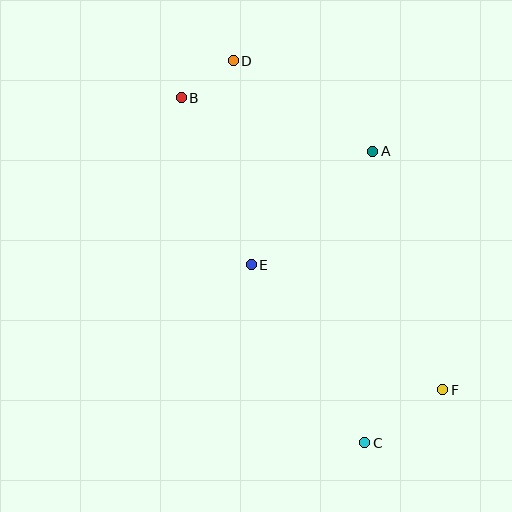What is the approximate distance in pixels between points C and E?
The distance between C and E is approximately 211 pixels.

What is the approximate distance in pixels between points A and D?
The distance between A and D is approximately 166 pixels.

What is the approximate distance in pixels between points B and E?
The distance between B and E is approximately 181 pixels.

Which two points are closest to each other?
Points B and D are closest to each other.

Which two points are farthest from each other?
Points C and D are farthest from each other.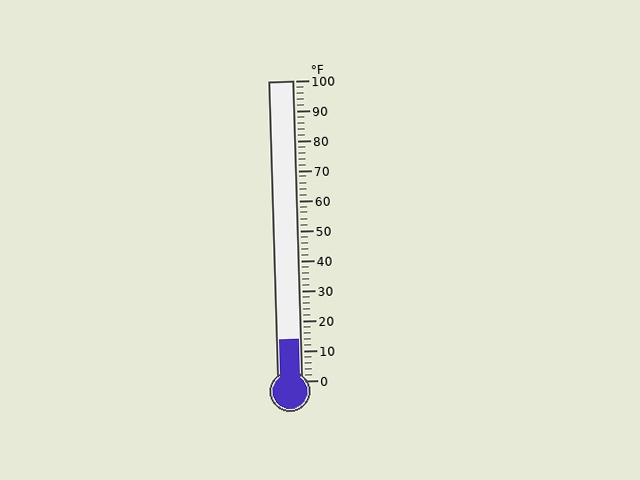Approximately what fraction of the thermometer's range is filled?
The thermometer is filled to approximately 15% of its range.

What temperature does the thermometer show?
The thermometer shows approximately 14°F.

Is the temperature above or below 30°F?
The temperature is below 30°F.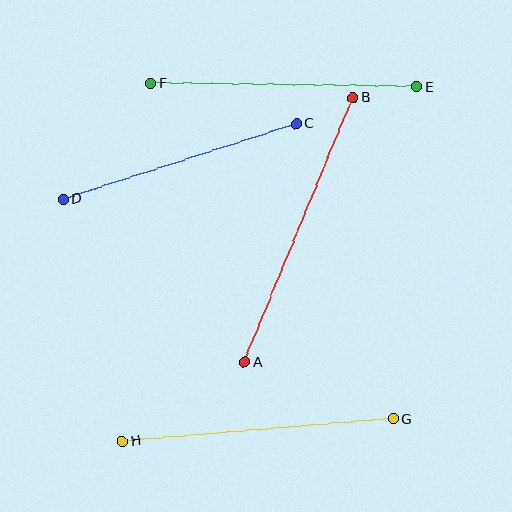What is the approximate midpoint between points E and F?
The midpoint is at approximately (284, 85) pixels.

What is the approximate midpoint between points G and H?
The midpoint is at approximately (258, 430) pixels.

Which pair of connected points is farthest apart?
Points A and B are farthest apart.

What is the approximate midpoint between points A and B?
The midpoint is at approximately (299, 230) pixels.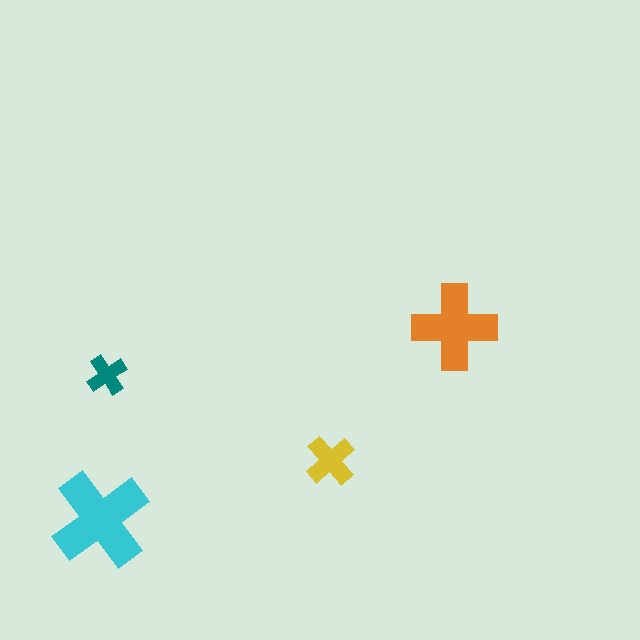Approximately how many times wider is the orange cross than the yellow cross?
About 1.5 times wider.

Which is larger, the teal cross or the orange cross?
The orange one.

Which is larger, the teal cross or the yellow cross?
The yellow one.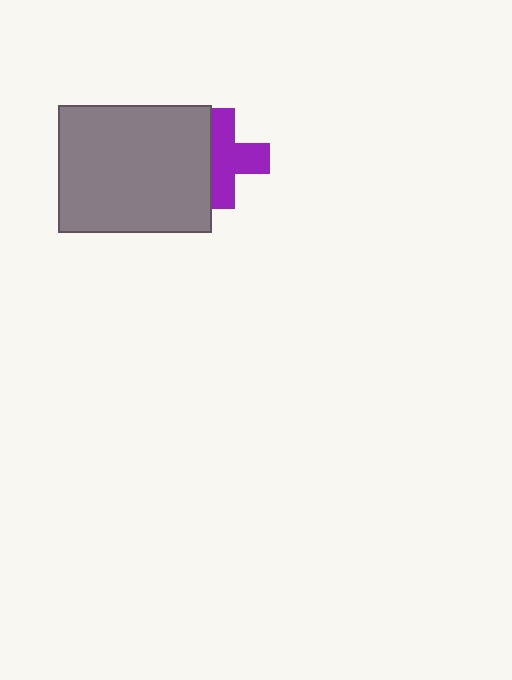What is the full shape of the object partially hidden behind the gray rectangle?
The partially hidden object is a purple cross.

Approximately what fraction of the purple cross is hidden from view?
Roughly 35% of the purple cross is hidden behind the gray rectangle.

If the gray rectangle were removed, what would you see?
You would see the complete purple cross.